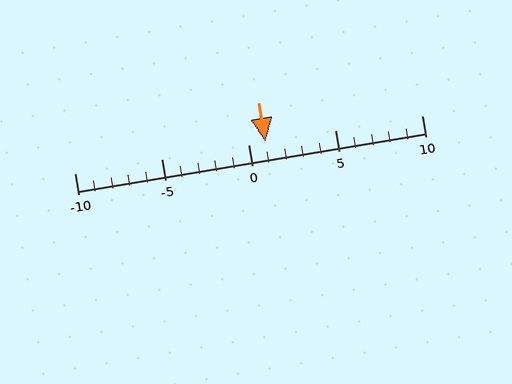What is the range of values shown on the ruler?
The ruler shows values from -10 to 10.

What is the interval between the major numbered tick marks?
The major tick marks are spaced 5 units apart.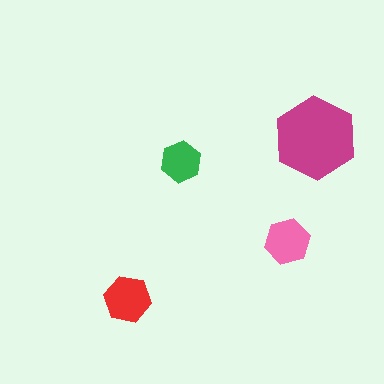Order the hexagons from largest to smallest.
the magenta one, the red one, the pink one, the green one.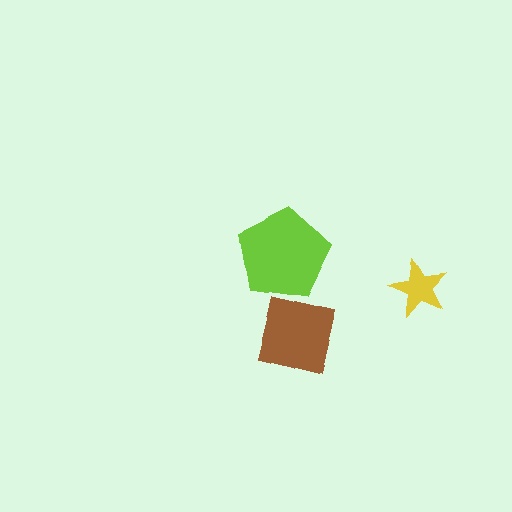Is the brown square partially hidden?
Yes, it is partially covered by another shape.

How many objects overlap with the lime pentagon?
1 object overlaps with the lime pentagon.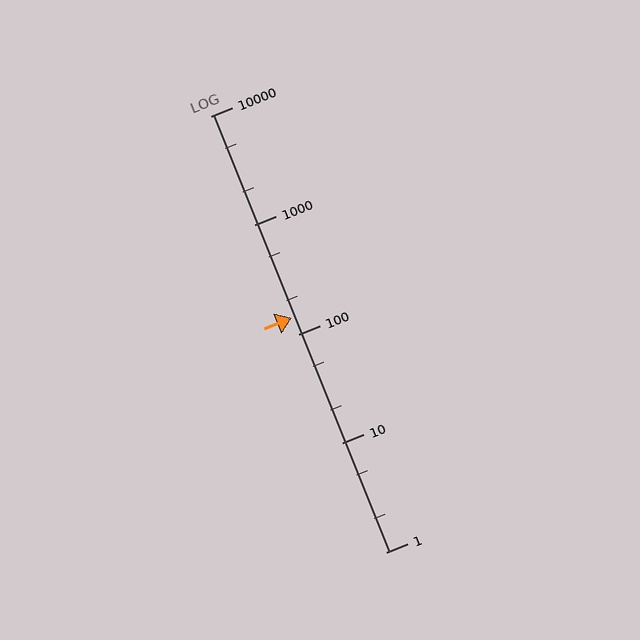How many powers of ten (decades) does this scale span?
The scale spans 4 decades, from 1 to 10000.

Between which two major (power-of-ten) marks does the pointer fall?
The pointer is between 100 and 1000.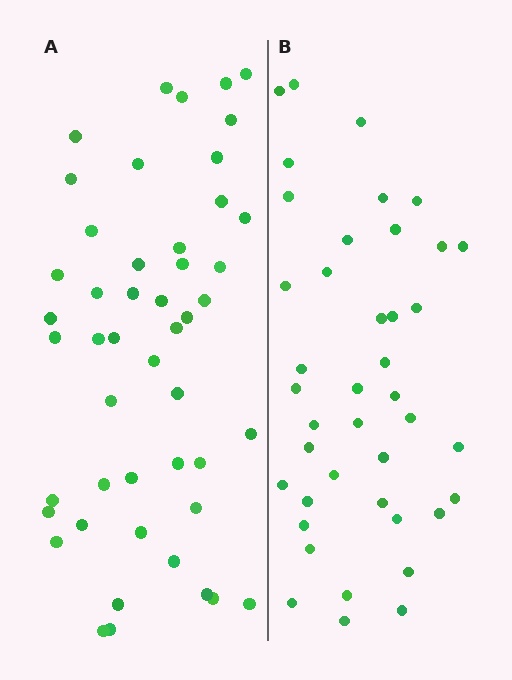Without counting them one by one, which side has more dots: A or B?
Region A (the left region) has more dots.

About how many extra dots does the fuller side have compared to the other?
Region A has roughly 8 or so more dots than region B.